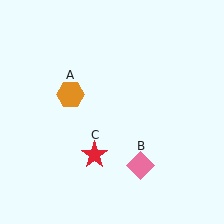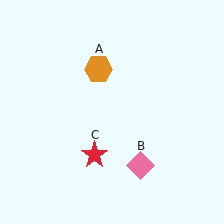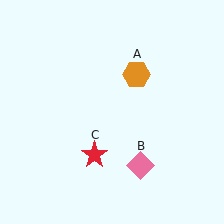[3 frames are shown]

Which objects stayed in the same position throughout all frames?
Pink diamond (object B) and red star (object C) remained stationary.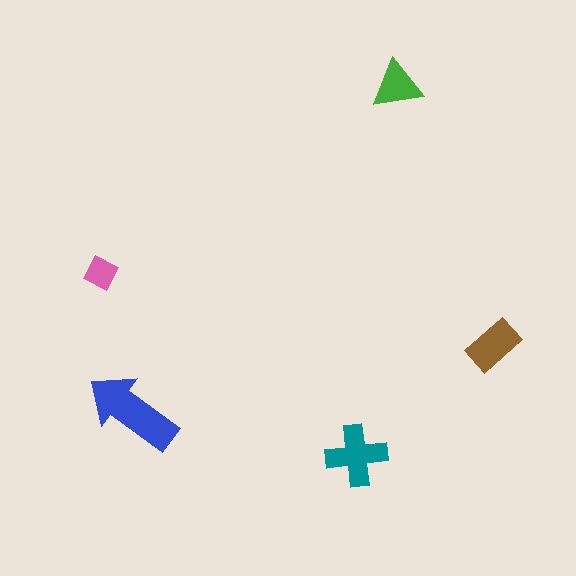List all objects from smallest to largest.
The pink diamond, the green triangle, the brown rectangle, the teal cross, the blue arrow.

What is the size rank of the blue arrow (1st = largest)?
1st.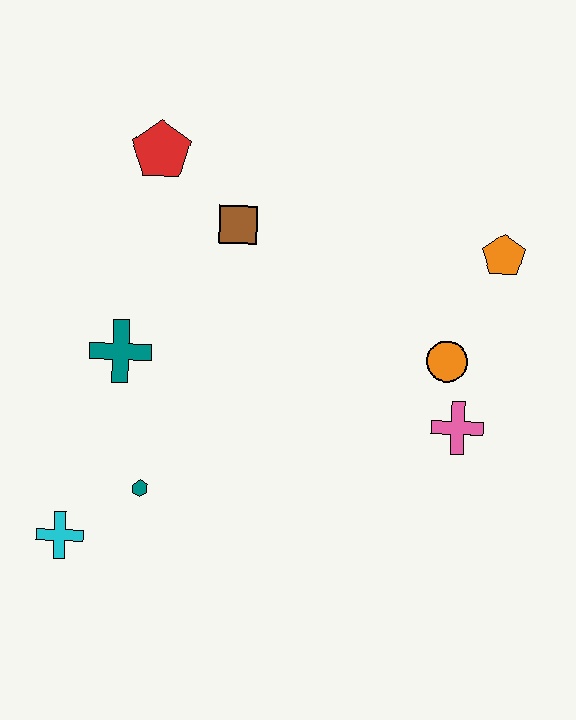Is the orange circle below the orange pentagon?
Yes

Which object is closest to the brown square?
The red pentagon is closest to the brown square.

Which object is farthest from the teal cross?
The orange pentagon is farthest from the teal cross.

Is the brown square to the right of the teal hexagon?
Yes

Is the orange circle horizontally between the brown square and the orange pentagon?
Yes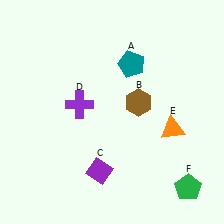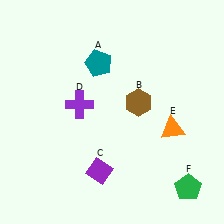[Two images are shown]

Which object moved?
The teal pentagon (A) moved left.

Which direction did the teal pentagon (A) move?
The teal pentagon (A) moved left.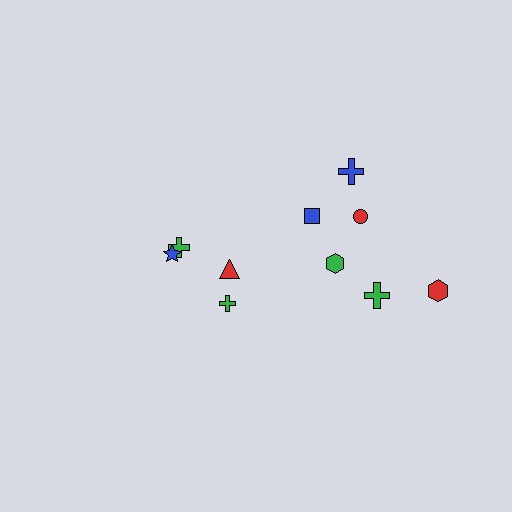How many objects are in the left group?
There are 4 objects.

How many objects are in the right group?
There are 6 objects.